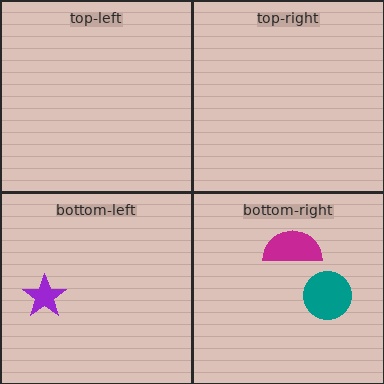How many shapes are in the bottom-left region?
1.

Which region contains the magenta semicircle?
The bottom-right region.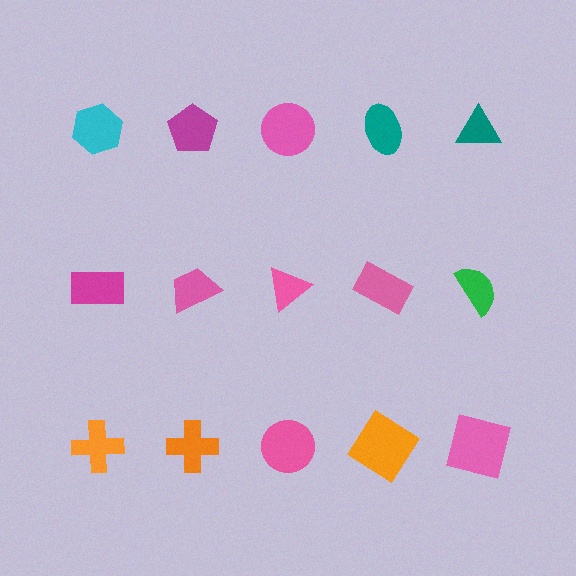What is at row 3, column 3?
A pink circle.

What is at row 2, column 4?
A pink rectangle.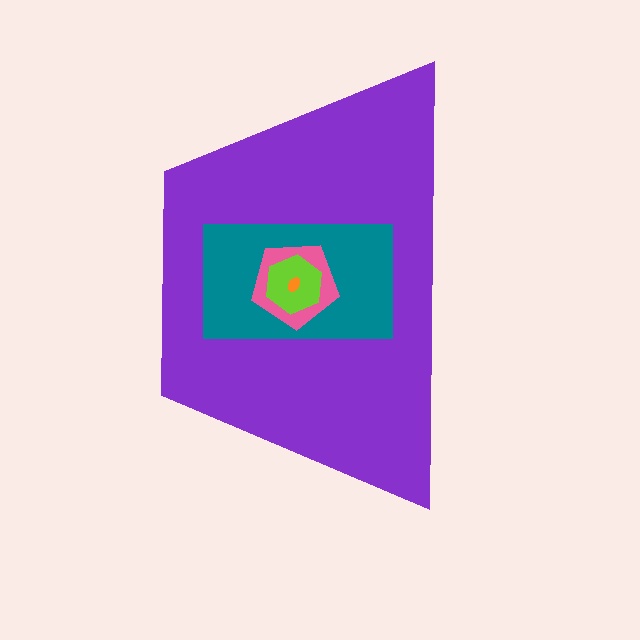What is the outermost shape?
The purple trapezoid.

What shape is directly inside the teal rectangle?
The pink pentagon.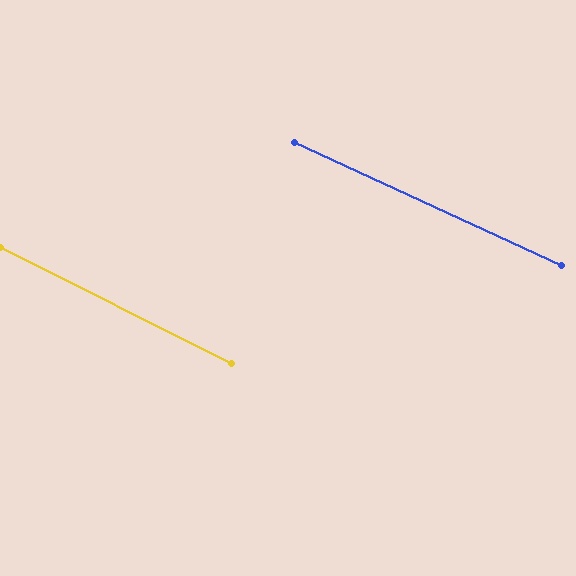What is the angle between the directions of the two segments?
Approximately 2 degrees.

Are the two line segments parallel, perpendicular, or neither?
Parallel — their directions differ by only 1.9°.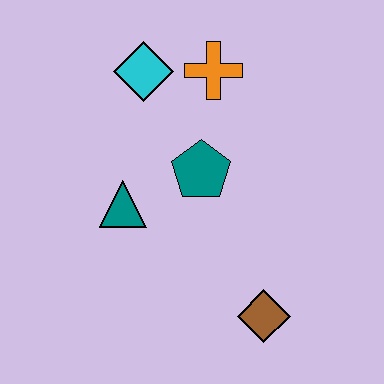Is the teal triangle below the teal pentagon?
Yes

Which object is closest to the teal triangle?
The teal pentagon is closest to the teal triangle.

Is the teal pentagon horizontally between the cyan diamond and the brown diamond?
Yes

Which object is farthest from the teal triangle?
The brown diamond is farthest from the teal triangle.